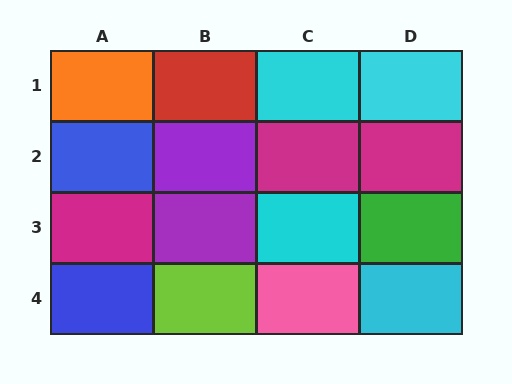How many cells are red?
1 cell is red.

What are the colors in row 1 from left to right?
Orange, red, cyan, cyan.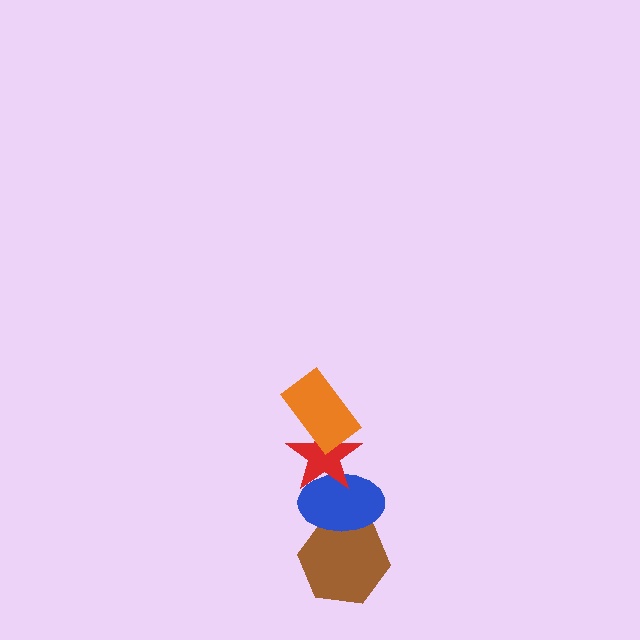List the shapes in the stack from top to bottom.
From top to bottom: the orange rectangle, the red star, the blue ellipse, the brown hexagon.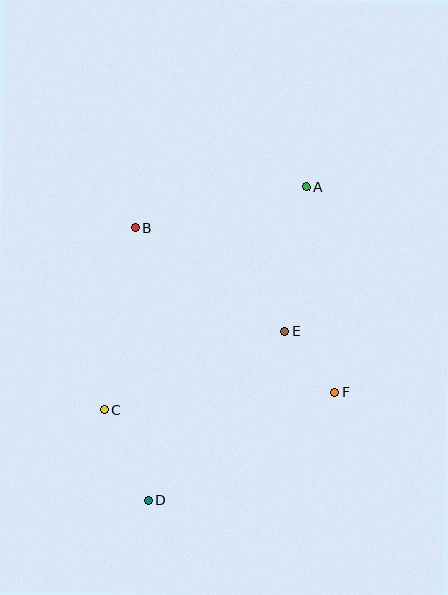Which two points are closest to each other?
Points E and F are closest to each other.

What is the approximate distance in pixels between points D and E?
The distance between D and E is approximately 217 pixels.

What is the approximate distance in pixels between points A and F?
The distance between A and F is approximately 208 pixels.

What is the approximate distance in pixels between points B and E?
The distance between B and E is approximately 182 pixels.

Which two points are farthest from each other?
Points A and D are farthest from each other.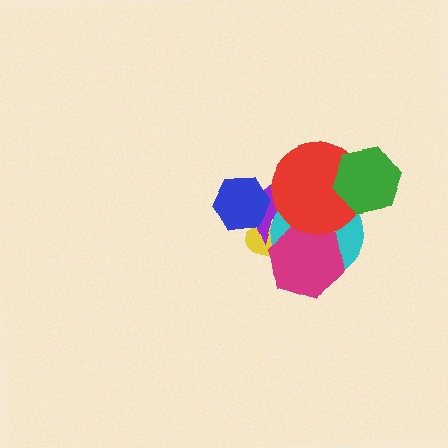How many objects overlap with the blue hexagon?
2 objects overlap with the blue hexagon.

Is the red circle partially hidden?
Yes, it is partially covered by another shape.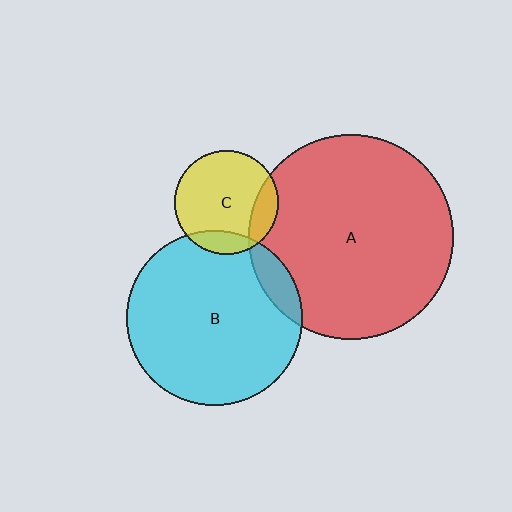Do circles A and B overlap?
Yes.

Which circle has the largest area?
Circle A (red).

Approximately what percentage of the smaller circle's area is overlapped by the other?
Approximately 10%.